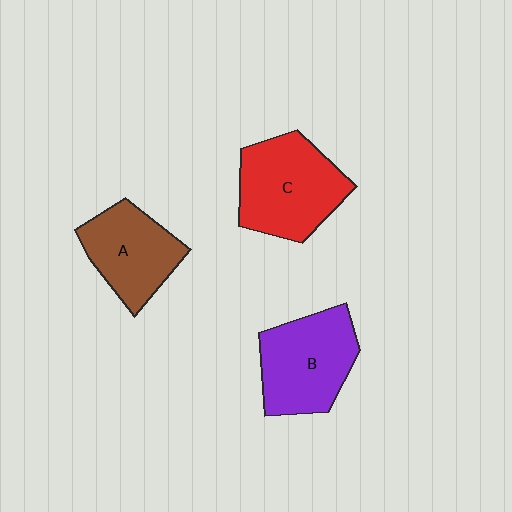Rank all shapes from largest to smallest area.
From largest to smallest: C (red), B (purple), A (brown).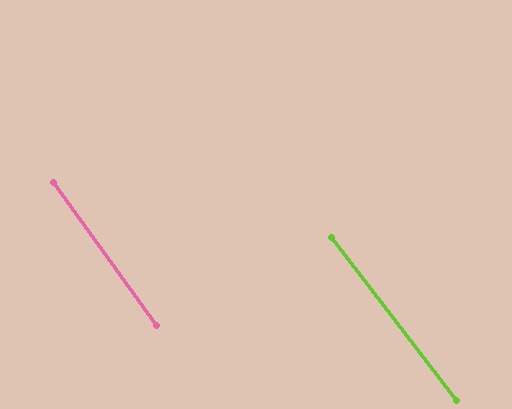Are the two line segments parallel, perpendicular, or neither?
Parallel — their directions differ by only 1.9°.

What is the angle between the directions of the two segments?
Approximately 2 degrees.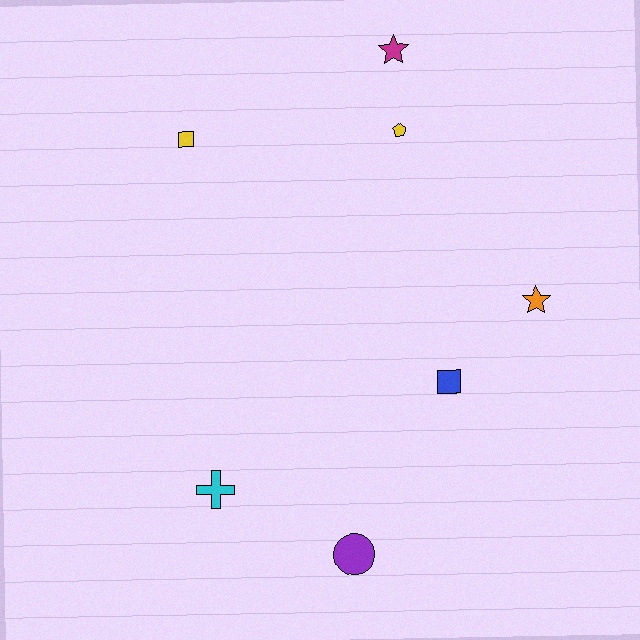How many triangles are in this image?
There are no triangles.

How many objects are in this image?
There are 7 objects.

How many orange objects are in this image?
There is 1 orange object.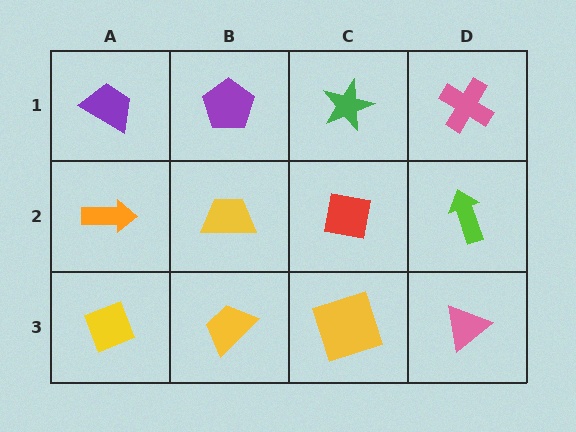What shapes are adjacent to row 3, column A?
An orange arrow (row 2, column A), a yellow trapezoid (row 3, column B).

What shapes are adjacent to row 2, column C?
A green star (row 1, column C), a yellow square (row 3, column C), a yellow trapezoid (row 2, column B), a lime arrow (row 2, column D).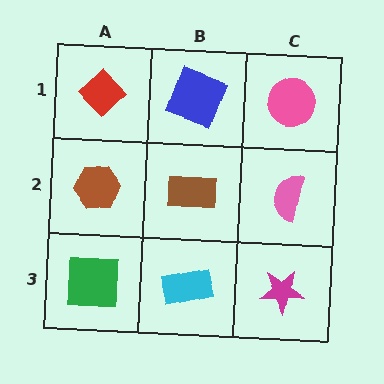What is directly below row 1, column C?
A pink semicircle.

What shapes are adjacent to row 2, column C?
A pink circle (row 1, column C), a magenta star (row 3, column C), a brown rectangle (row 2, column B).